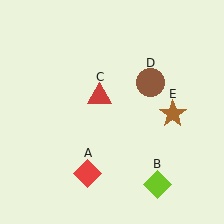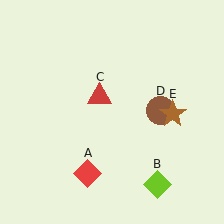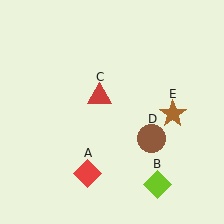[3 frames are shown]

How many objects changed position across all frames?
1 object changed position: brown circle (object D).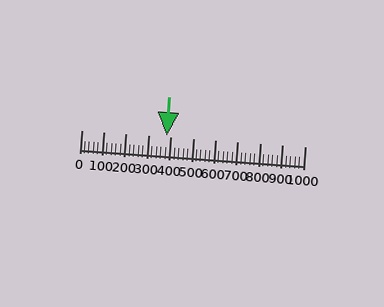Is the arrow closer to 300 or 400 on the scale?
The arrow is closer to 400.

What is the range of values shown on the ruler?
The ruler shows values from 0 to 1000.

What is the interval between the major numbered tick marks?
The major tick marks are spaced 100 units apart.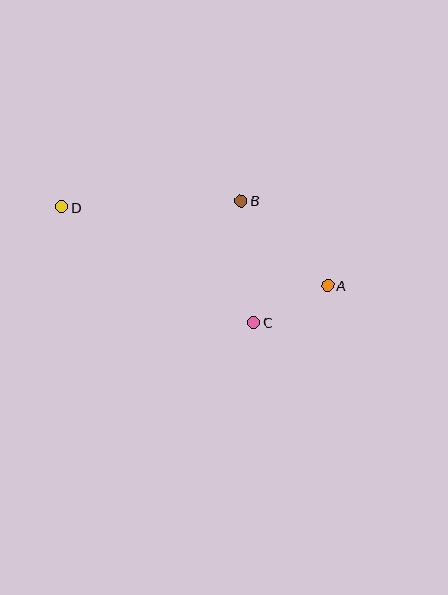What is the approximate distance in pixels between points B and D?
The distance between B and D is approximately 180 pixels.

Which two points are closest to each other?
Points A and C are closest to each other.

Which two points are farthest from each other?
Points A and D are farthest from each other.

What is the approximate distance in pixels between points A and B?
The distance between A and B is approximately 121 pixels.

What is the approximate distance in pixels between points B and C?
The distance between B and C is approximately 122 pixels.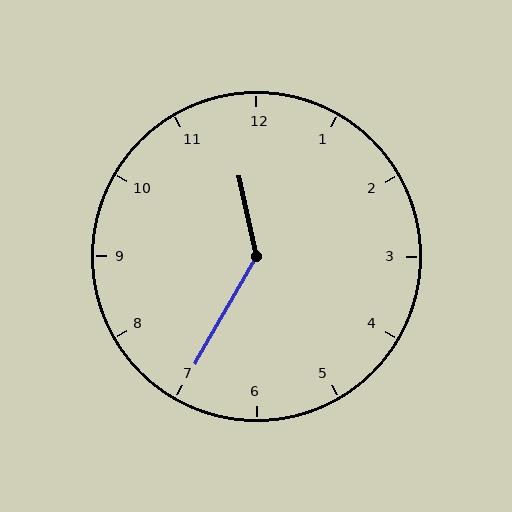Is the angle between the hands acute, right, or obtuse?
It is obtuse.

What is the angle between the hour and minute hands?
Approximately 138 degrees.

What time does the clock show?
11:35.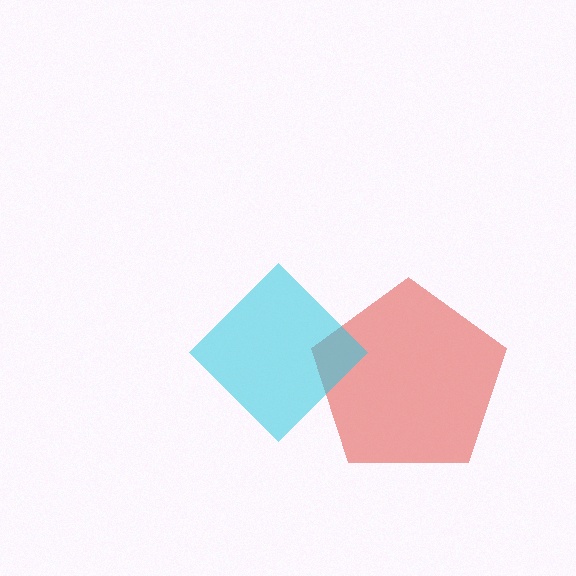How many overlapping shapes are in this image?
There are 2 overlapping shapes in the image.